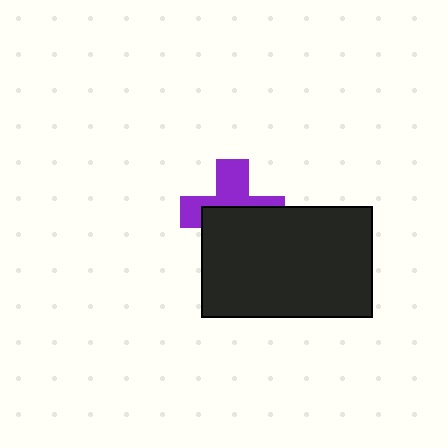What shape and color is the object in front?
The object in front is a black rectangle.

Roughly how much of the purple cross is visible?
About half of it is visible (roughly 47%).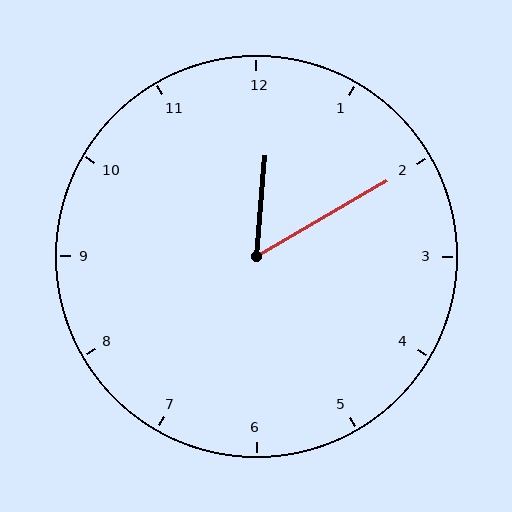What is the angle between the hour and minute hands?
Approximately 55 degrees.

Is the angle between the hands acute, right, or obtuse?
It is acute.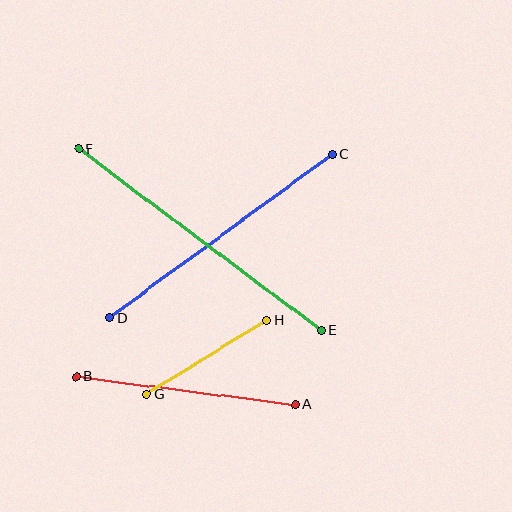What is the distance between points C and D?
The distance is approximately 276 pixels.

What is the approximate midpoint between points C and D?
The midpoint is at approximately (221, 236) pixels.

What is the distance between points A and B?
The distance is approximately 221 pixels.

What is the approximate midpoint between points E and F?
The midpoint is at approximately (200, 240) pixels.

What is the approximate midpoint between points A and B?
The midpoint is at approximately (186, 391) pixels.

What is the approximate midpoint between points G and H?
The midpoint is at approximately (206, 357) pixels.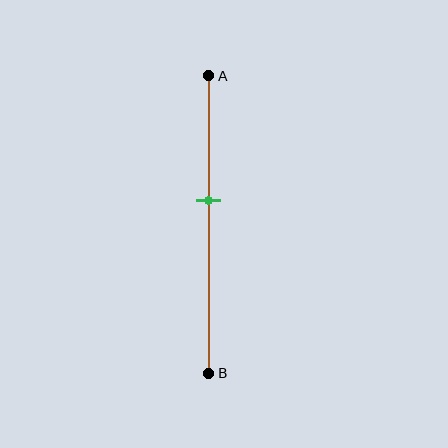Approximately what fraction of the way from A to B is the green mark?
The green mark is approximately 40% of the way from A to B.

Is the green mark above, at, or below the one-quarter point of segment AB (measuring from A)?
The green mark is below the one-quarter point of segment AB.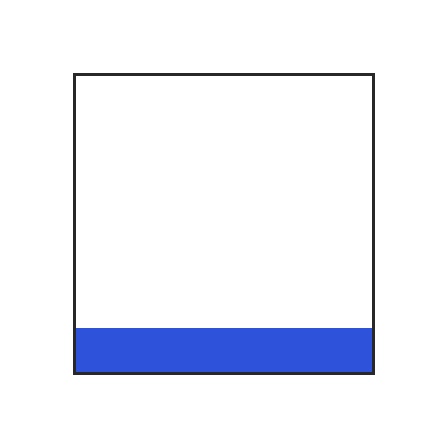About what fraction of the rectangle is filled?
About one sixth (1/6).